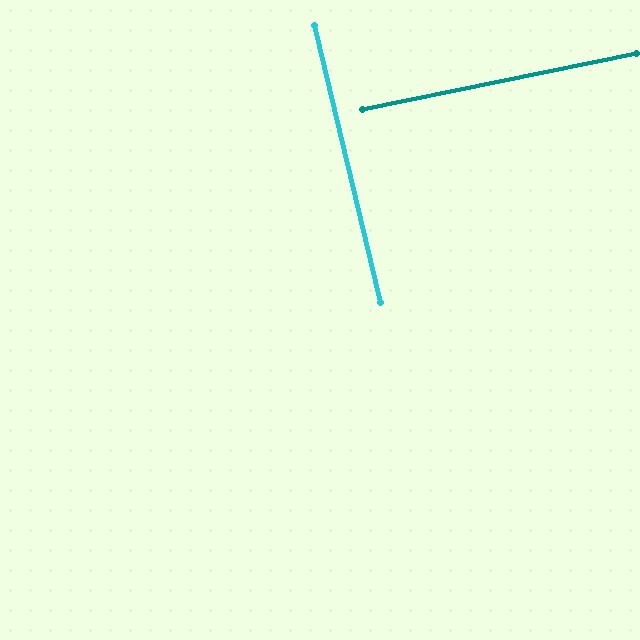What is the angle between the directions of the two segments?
Approximately 88 degrees.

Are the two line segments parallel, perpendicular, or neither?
Perpendicular — they meet at approximately 88°.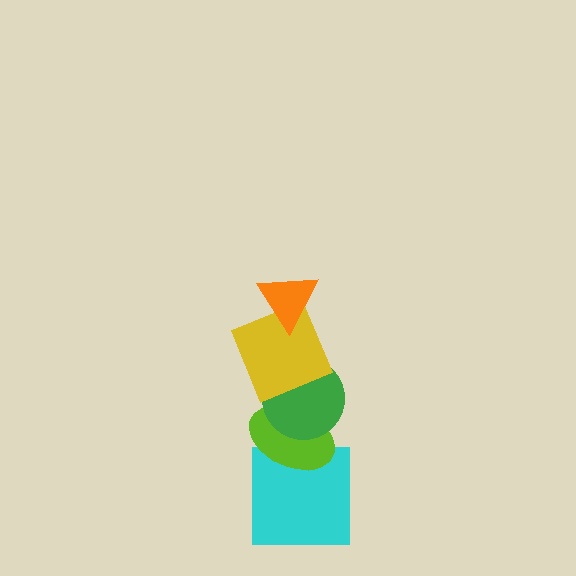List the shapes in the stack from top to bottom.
From top to bottom: the orange triangle, the yellow square, the green circle, the lime ellipse, the cyan square.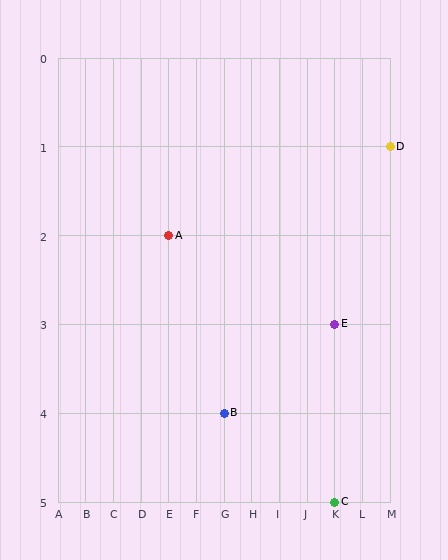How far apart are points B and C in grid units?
Points B and C are 4 columns and 1 row apart (about 4.1 grid units diagonally).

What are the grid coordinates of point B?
Point B is at grid coordinates (G, 4).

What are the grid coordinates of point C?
Point C is at grid coordinates (K, 5).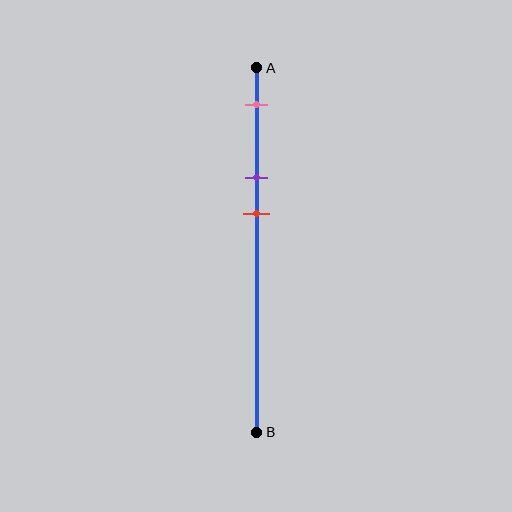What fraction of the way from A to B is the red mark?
The red mark is approximately 40% (0.4) of the way from A to B.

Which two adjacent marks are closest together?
The purple and red marks are the closest adjacent pair.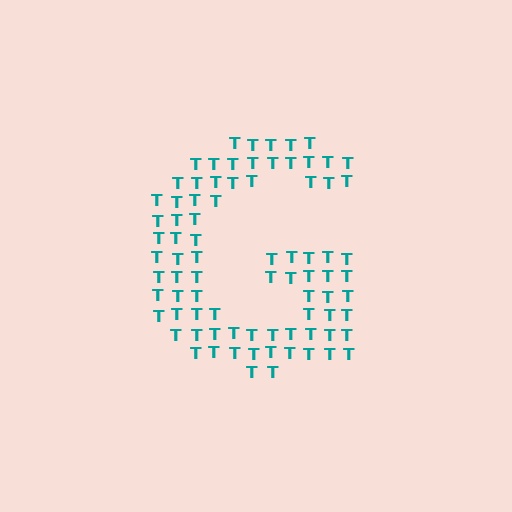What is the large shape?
The large shape is the letter G.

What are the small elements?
The small elements are letter T's.